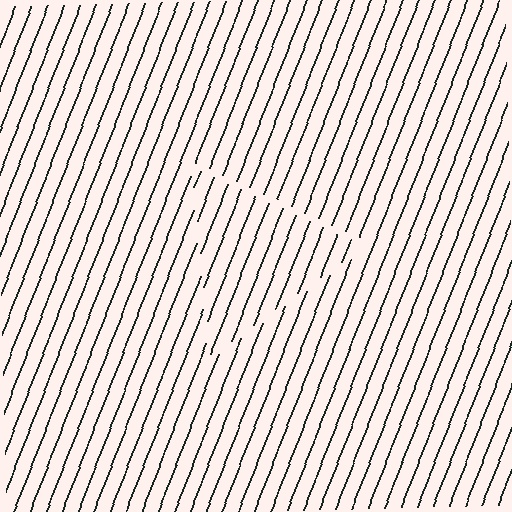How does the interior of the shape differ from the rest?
The interior of the shape contains the same grating, shifted by half a period — the contour is defined by the phase discontinuity where line-ends from the inner and outer gratings abut.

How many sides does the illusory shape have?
3 sides — the line-ends trace a triangle.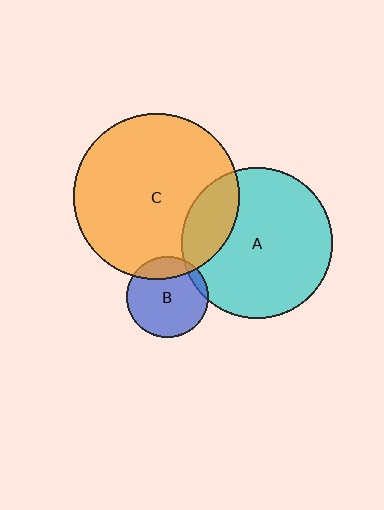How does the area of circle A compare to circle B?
Approximately 3.4 times.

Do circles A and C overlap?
Yes.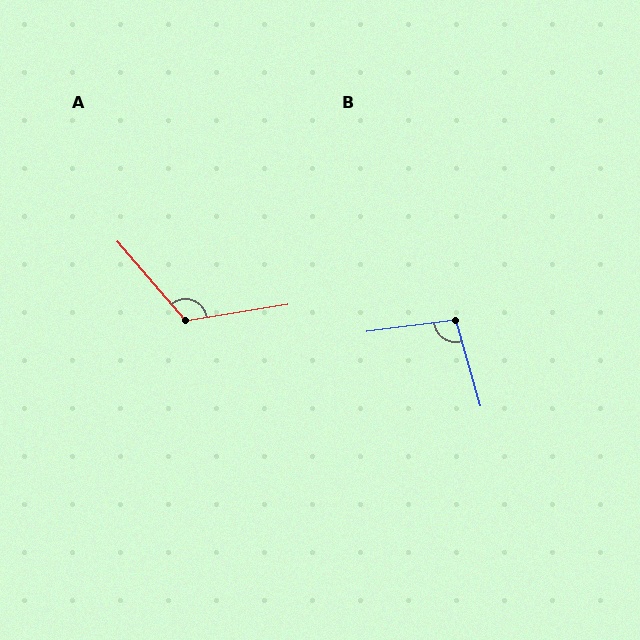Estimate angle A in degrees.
Approximately 121 degrees.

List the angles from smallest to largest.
B (98°), A (121°).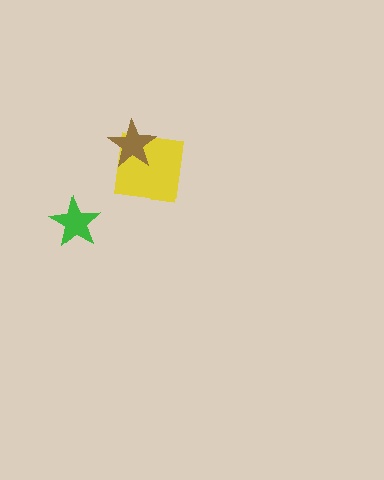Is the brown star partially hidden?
No, no other shape covers it.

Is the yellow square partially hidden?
Yes, it is partially covered by another shape.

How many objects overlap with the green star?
0 objects overlap with the green star.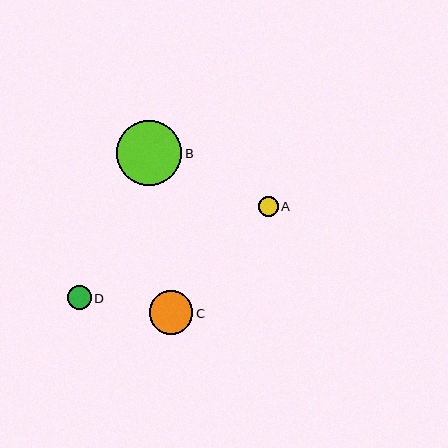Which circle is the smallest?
Circle A is the smallest with a size of approximately 20 pixels.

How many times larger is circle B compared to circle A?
Circle B is approximately 3.2 times the size of circle A.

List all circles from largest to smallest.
From largest to smallest: B, C, D, A.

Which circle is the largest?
Circle B is the largest with a size of approximately 65 pixels.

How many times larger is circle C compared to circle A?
Circle C is approximately 2.2 times the size of circle A.